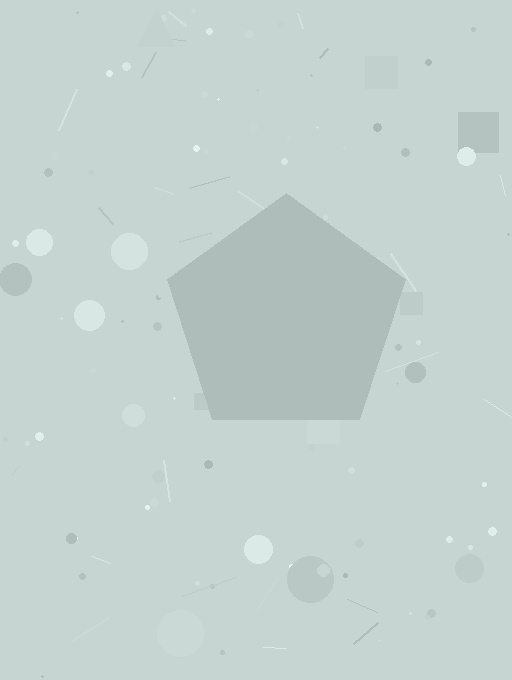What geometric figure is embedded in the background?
A pentagon is embedded in the background.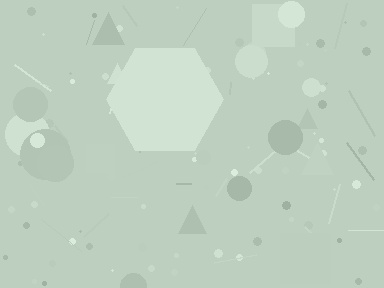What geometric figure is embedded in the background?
A hexagon is embedded in the background.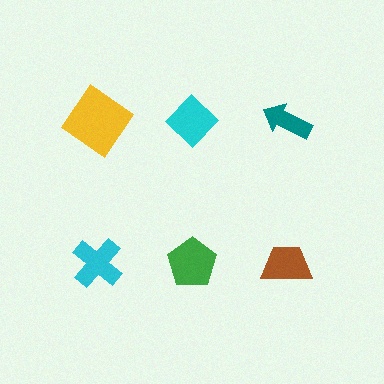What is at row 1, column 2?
A cyan diamond.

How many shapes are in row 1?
3 shapes.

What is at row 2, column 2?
A green pentagon.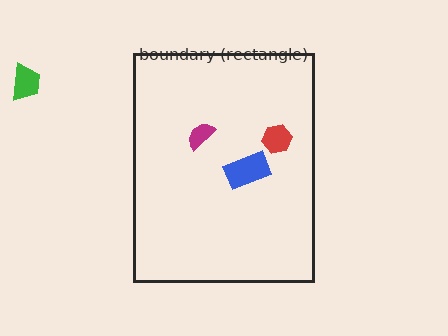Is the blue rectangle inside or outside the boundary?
Inside.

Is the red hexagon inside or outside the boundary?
Inside.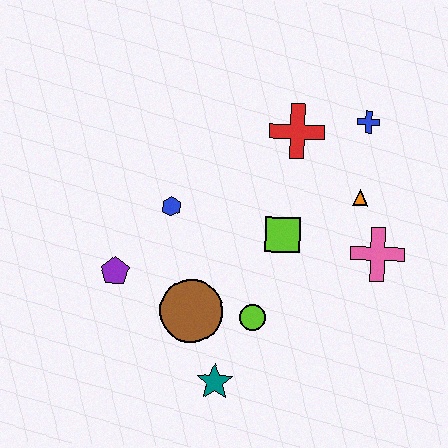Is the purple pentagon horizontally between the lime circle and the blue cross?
No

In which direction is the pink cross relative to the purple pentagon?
The pink cross is to the right of the purple pentagon.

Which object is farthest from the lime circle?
The blue cross is farthest from the lime circle.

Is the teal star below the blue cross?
Yes